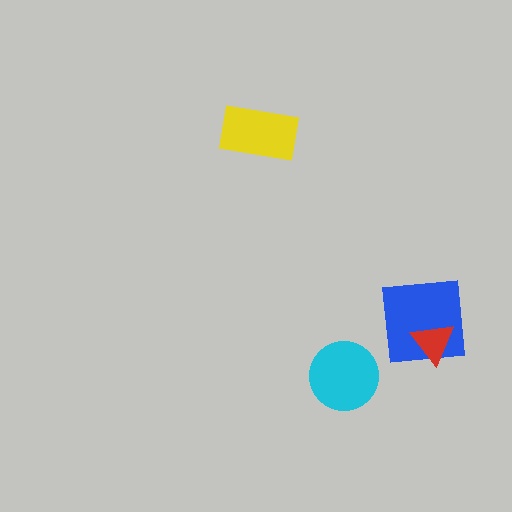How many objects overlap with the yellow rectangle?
0 objects overlap with the yellow rectangle.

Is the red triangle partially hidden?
No, no other shape covers it.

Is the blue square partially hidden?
Yes, it is partially covered by another shape.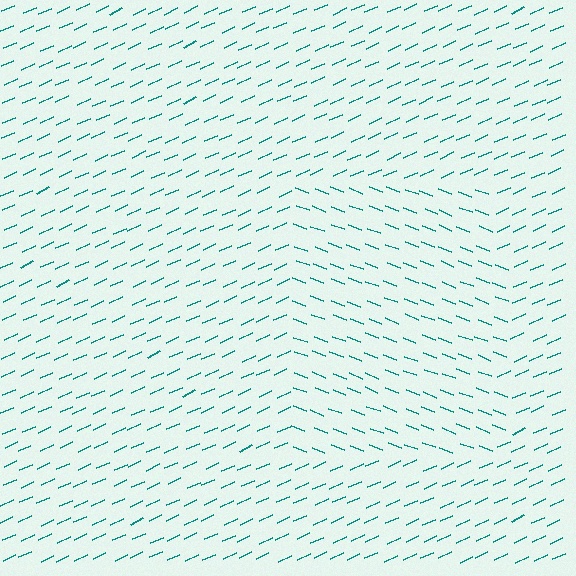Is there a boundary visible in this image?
Yes, there is a texture boundary formed by a change in line orientation.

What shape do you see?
I see a rectangle.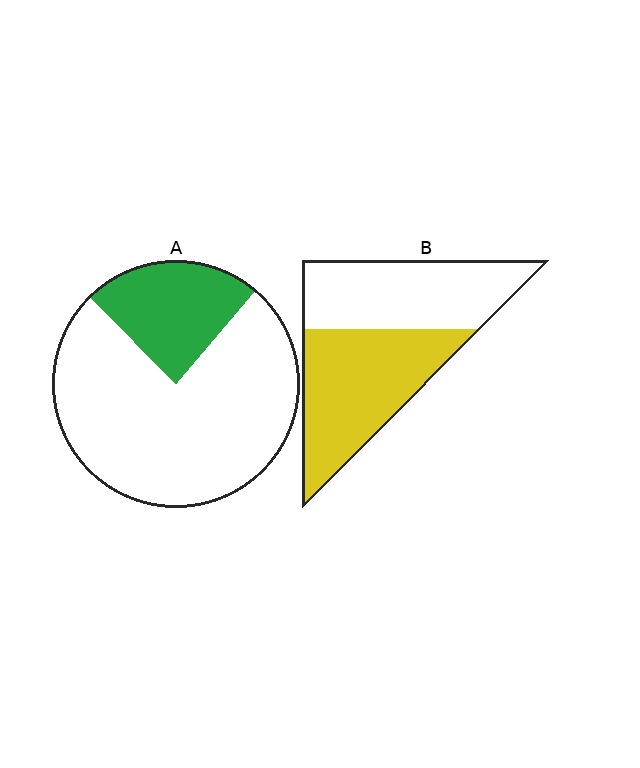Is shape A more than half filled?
No.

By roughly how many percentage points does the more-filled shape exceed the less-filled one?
By roughly 30 percentage points (B over A).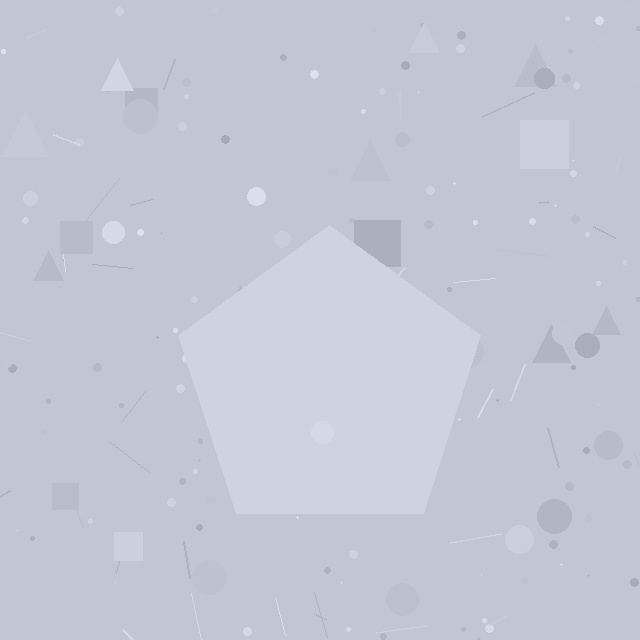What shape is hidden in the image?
A pentagon is hidden in the image.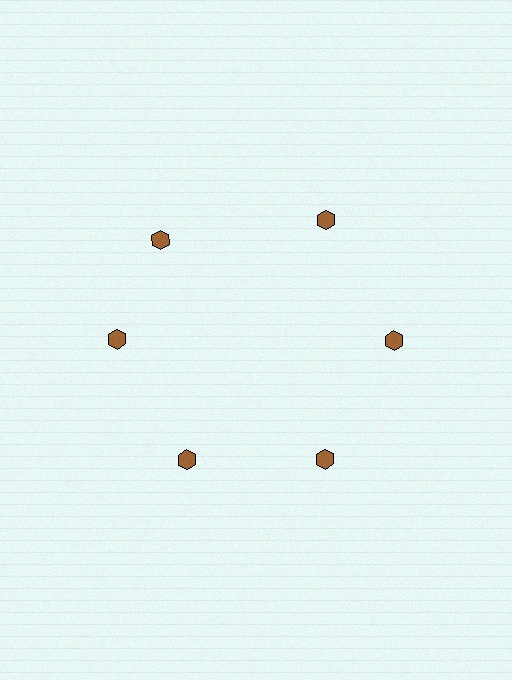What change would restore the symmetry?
The symmetry would be restored by rotating it back into even spacing with its neighbors so that all 6 hexagons sit at equal angles and equal distance from the center.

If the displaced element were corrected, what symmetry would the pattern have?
It would have 6-fold rotational symmetry — the pattern would map onto itself every 60 degrees.